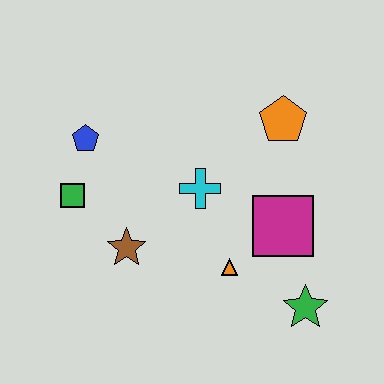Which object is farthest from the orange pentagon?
The green square is farthest from the orange pentagon.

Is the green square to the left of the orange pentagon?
Yes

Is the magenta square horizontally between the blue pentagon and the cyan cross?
No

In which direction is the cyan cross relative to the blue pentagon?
The cyan cross is to the right of the blue pentagon.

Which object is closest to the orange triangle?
The magenta square is closest to the orange triangle.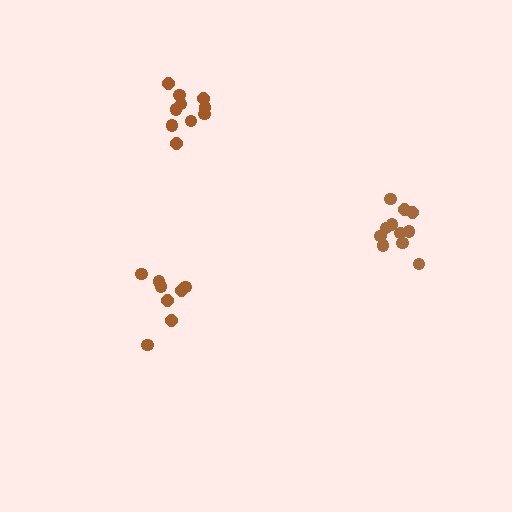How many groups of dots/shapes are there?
There are 3 groups.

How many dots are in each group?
Group 1: 10 dots, Group 2: 8 dots, Group 3: 11 dots (29 total).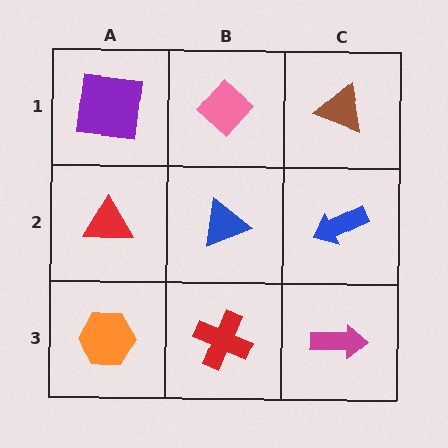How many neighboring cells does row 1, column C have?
2.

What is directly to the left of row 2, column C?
A blue triangle.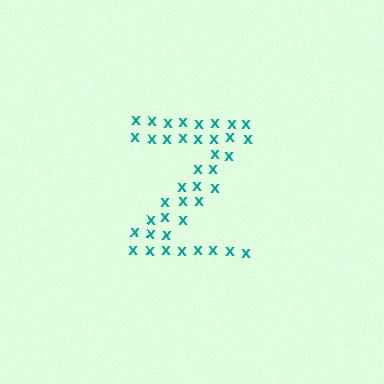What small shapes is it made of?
It is made of small letter X's.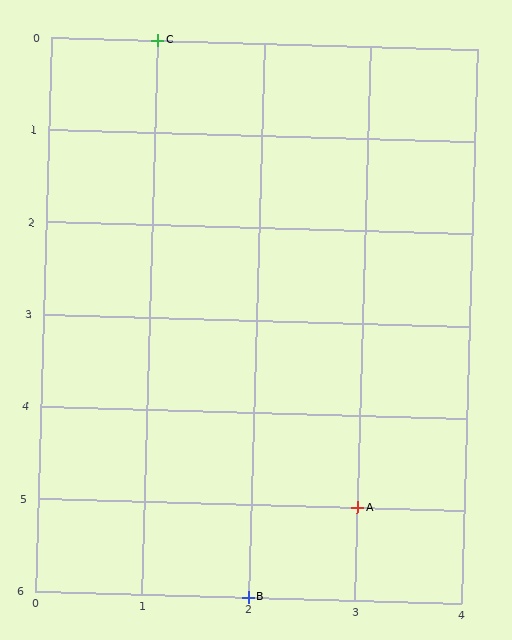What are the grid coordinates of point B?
Point B is at grid coordinates (2, 6).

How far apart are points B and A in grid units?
Points B and A are 1 column and 1 row apart (about 1.4 grid units diagonally).